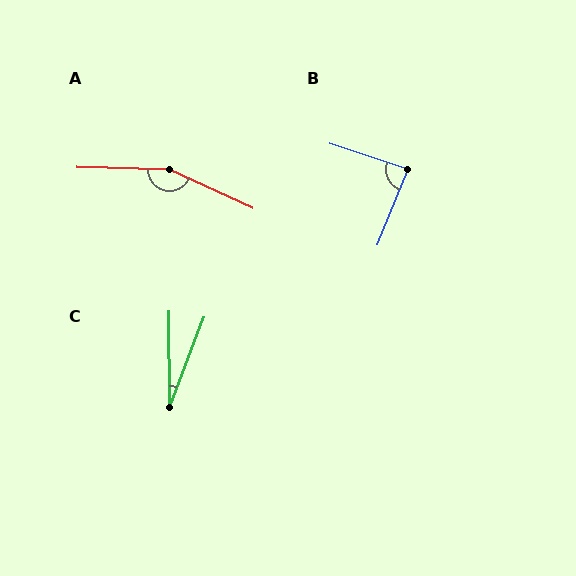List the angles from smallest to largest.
C (21°), B (86°), A (157°).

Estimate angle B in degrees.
Approximately 86 degrees.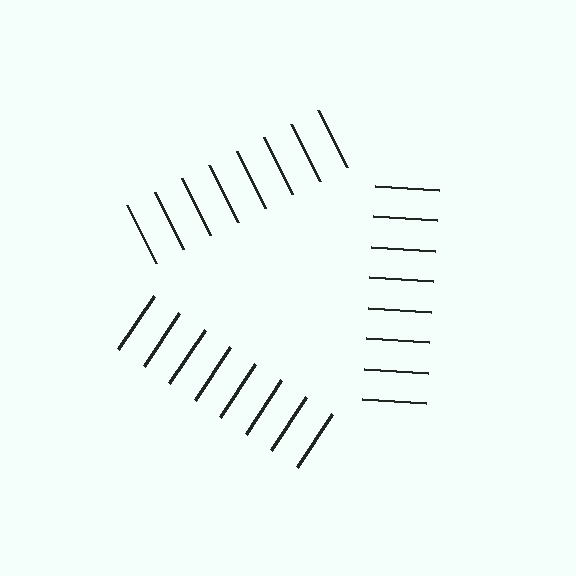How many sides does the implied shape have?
3 sides — the line-ends trace a triangle.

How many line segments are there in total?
24 — 8 along each of the 3 edges.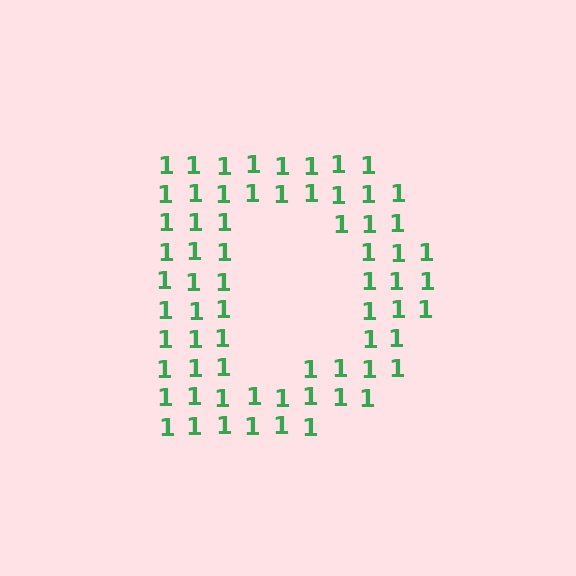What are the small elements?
The small elements are digit 1's.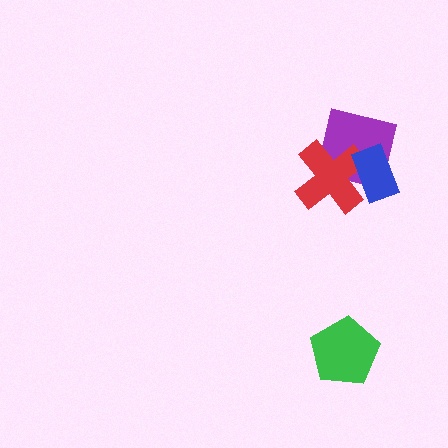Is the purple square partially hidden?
Yes, it is partially covered by another shape.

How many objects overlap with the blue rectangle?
2 objects overlap with the blue rectangle.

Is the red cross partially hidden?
Yes, it is partially covered by another shape.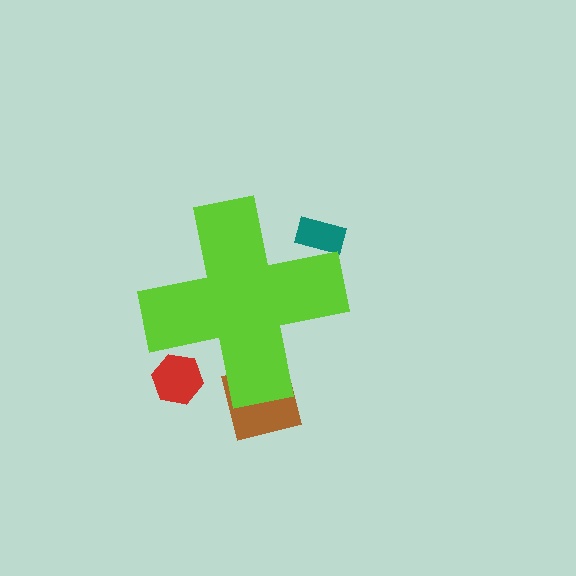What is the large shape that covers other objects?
A lime cross.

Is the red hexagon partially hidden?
Yes, the red hexagon is partially hidden behind the lime cross.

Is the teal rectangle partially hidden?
Yes, the teal rectangle is partially hidden behind the lime cross.